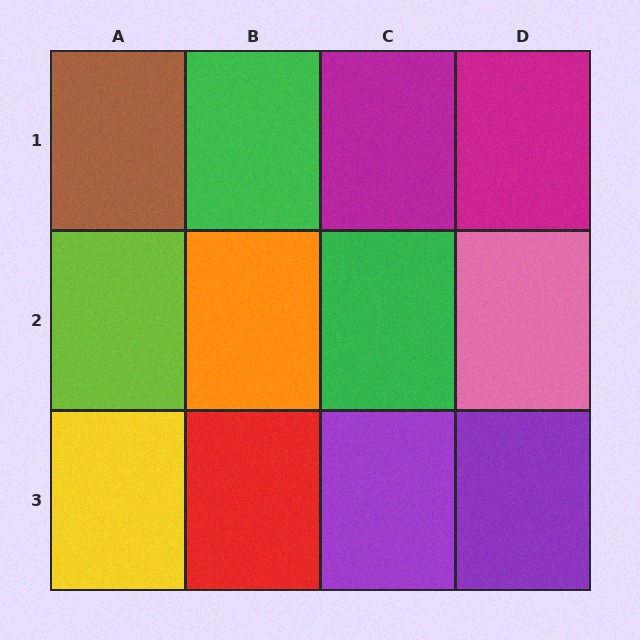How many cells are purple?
2 cells are purple.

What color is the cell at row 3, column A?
Yellow.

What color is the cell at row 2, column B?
Orange.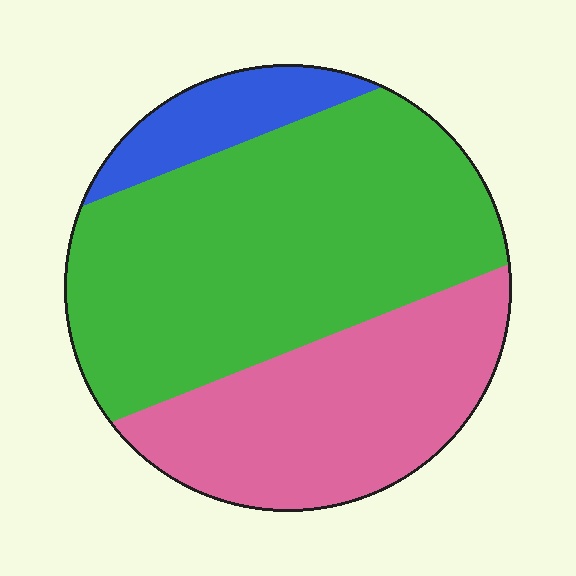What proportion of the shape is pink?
Pink takes up about one third (1/3) of the shape.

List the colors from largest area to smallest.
From largest to smallest: green, pink, blue.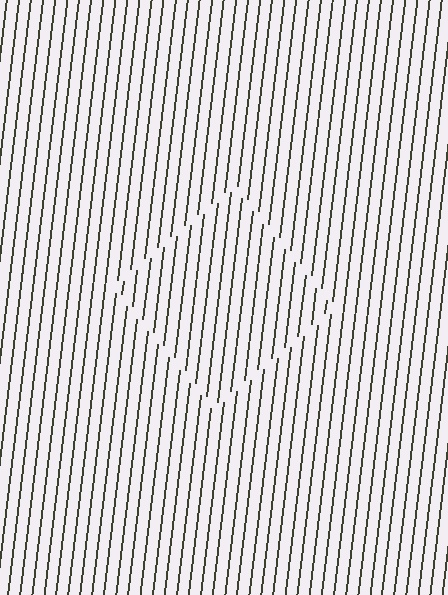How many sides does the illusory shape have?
4 sides — the line-ends trace a square.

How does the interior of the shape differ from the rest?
The interior of the shape contains the same grating, shifted by half a period — the contour is defined by the phase discontinuity where line-ends from the inner and outer gratings abut.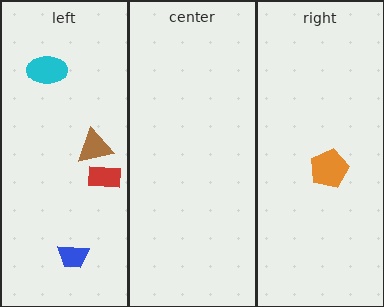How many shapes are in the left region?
4.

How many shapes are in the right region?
1.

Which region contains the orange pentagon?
The right region.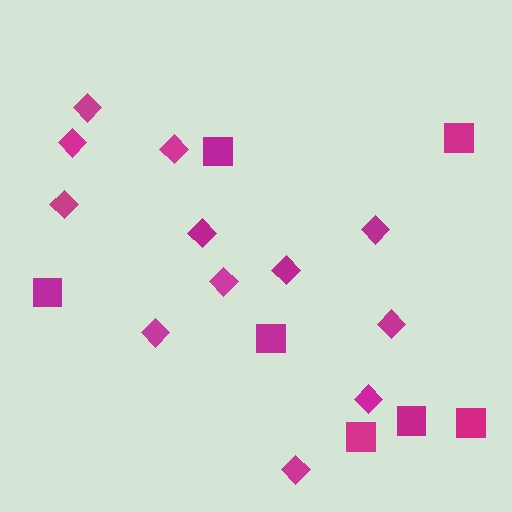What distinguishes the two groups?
There are 2 groups: one group of diamonds (12) and one group of squares (7).